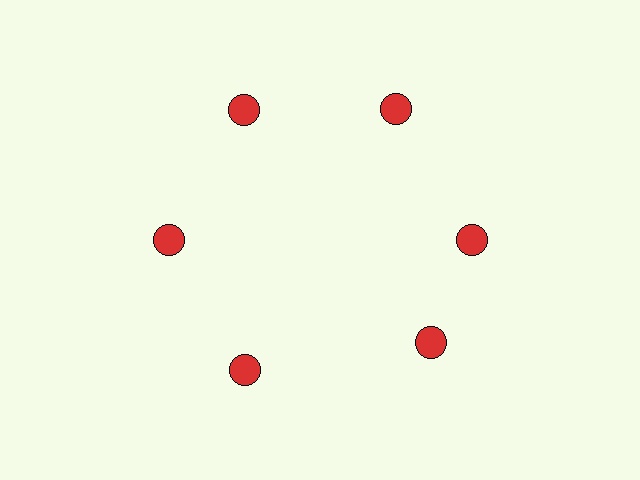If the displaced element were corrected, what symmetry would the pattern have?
It would have 6-fold rotational symmetry — the pattern would map onto itself every 60 degrees.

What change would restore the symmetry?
The symmetry would be restored by rotating it back into even spacing with its neighbors so that all 6 circles sit at equal angles and equal distance from the center.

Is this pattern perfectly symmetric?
No. The 6 red circles are arranged in a ring, but one element near the 5 o'clock position is rotated out of alignment along the ring, breaking the 6-fold rotational symmetry.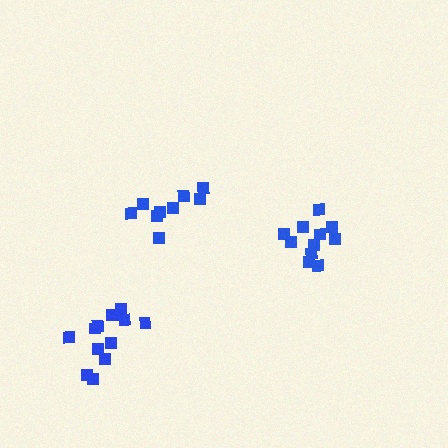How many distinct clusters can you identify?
There are 3 distinct clusters.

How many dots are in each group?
Group 1: 12 dots, Group 2: 11 dots, Group 3: 9 dots (32 total).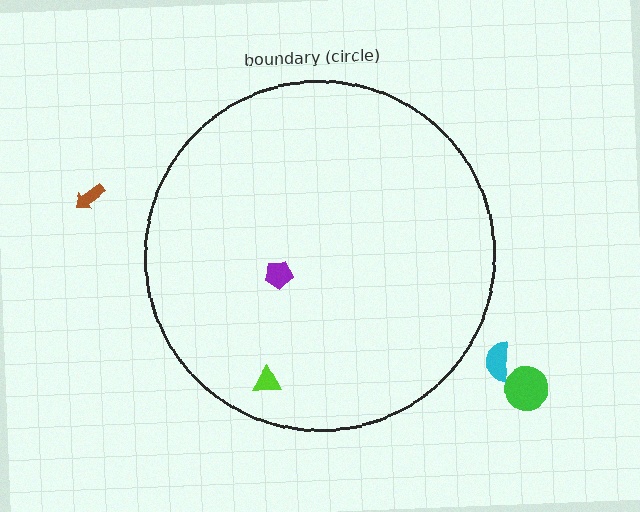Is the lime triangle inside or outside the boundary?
Inside.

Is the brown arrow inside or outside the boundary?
Outside.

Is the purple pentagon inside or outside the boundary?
Inside.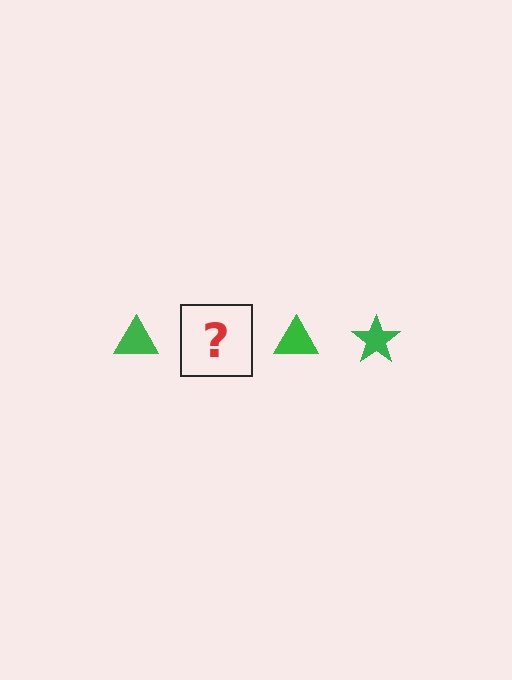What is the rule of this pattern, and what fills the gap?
The rule is that the pattern cycles through triangle, star shapes in green. The gap should be filled with a green star.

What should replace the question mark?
The question mark should be replaced with a green star.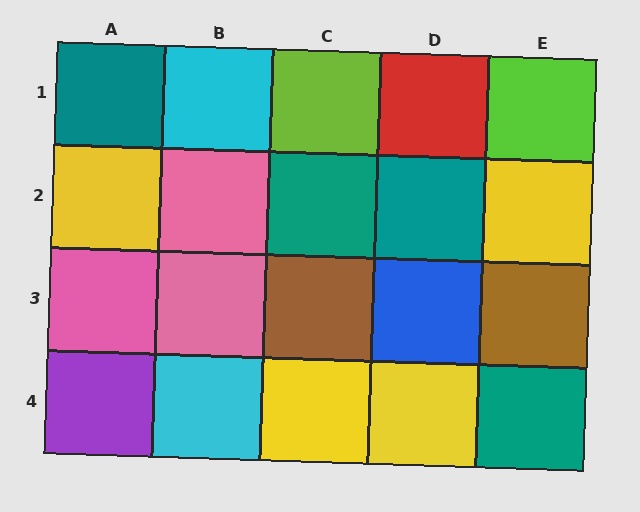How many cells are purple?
1 cell is purple.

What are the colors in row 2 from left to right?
Yellow, pink, teal, teal, yellow.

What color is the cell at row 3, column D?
Blue.